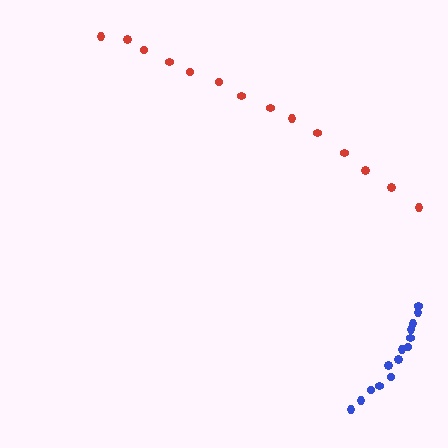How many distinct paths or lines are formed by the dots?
There are 2 distinct paths.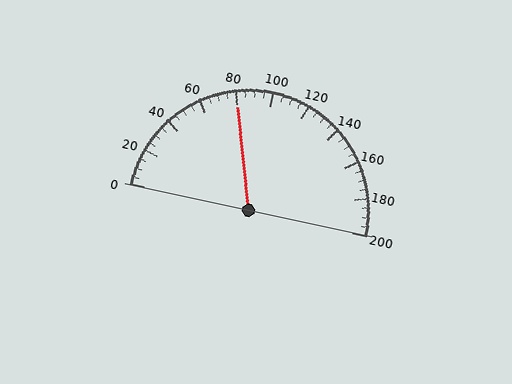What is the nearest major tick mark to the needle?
The nearest major tick mark is 80.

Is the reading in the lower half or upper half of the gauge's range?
The reading is in the lower half of the range (0 to 200).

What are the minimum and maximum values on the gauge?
The gauge ranges from 0 to 200.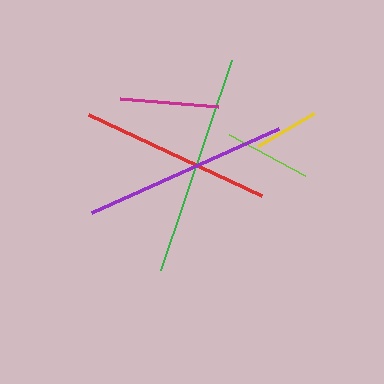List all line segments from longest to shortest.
From longest to shortest: green, purple, red, magenta, lime, yellow.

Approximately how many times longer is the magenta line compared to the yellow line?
The magenta line is approximately 1.5 times the length of the yellow line.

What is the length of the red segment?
The red segment is approximately 192 pixels long.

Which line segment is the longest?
The green line is the longest at approximately 222 pixels.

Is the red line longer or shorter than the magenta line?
The red line is longer than the magenta line.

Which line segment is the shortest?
The yellow line is the shortest at approximately 66 pixels.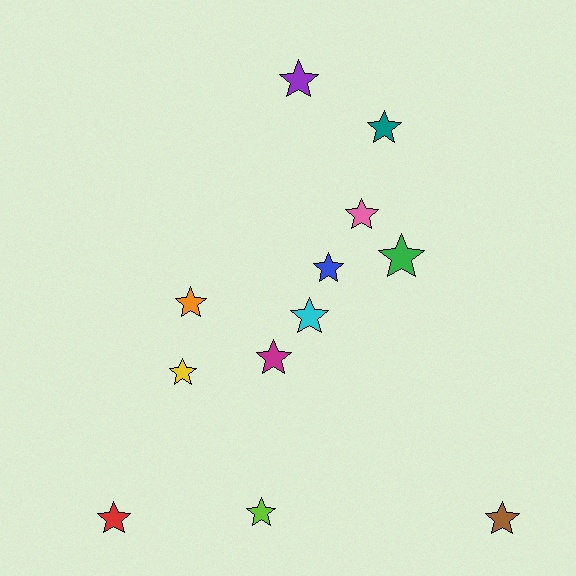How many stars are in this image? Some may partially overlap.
There are 12 stars.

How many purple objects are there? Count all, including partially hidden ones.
There is 1 purple object.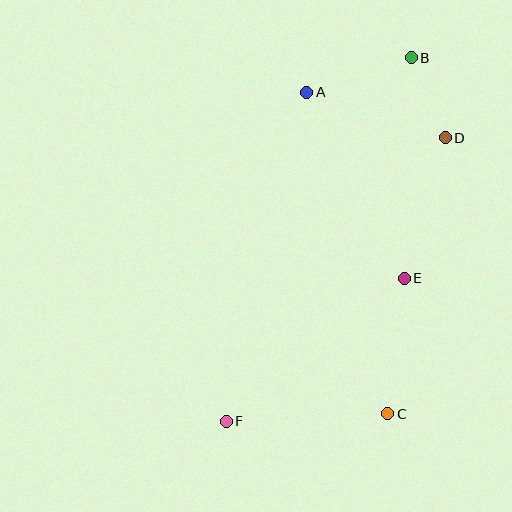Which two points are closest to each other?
Points B and D are closest to each other.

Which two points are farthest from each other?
Points B and F are farthest from each other.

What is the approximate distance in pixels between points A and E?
The distance between A and E is approximately 210 pixels.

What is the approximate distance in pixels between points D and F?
The distance between D and F is approximately 359 pixels.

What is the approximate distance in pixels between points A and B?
The distance between A and B is approximately 110 pixels.